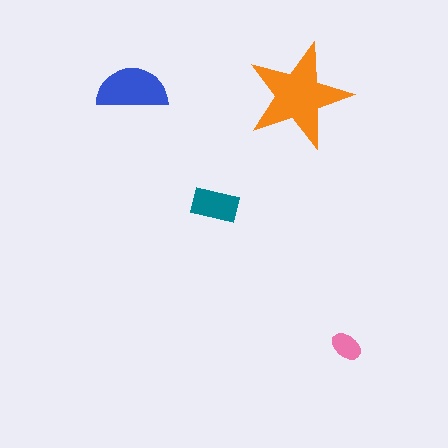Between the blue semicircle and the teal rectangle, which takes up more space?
The blue semicircle.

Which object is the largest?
The orange star.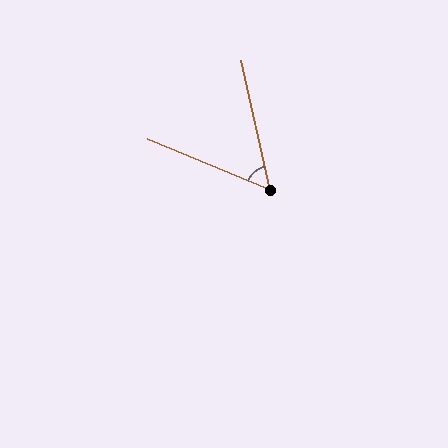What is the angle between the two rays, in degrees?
Approximately 55 degrees.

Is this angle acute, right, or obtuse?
It is acute.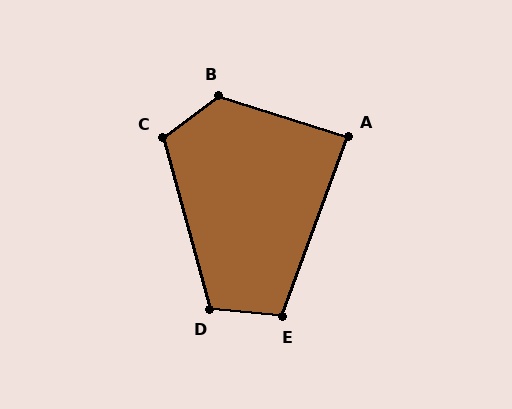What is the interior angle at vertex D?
Approximately 111 degrees (obtuse).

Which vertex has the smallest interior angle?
A, at approximately 87 degrees.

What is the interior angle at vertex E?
Approximately 105 degrees (obtuse).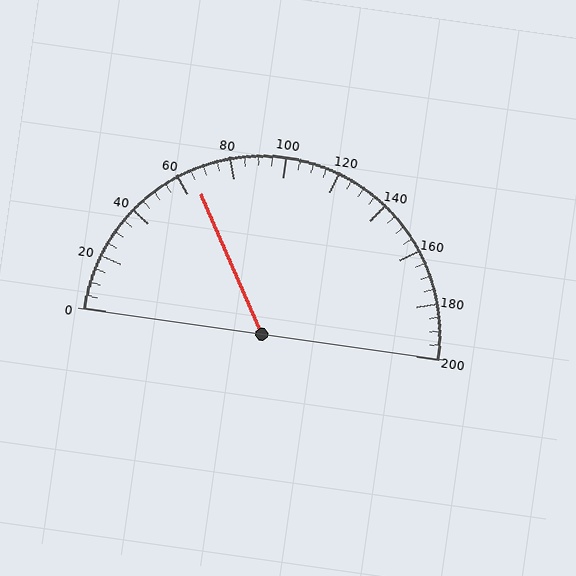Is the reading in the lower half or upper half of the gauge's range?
The reading is in the lower half of the range (0 to 200).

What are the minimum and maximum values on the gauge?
The gauge ranges from 0 to 200.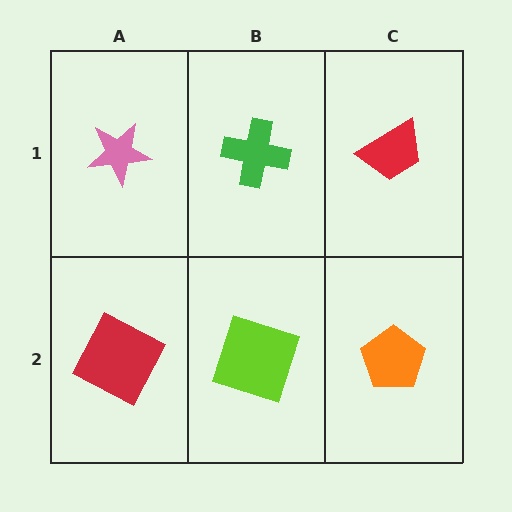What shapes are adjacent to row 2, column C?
A red trapezoid (row 1, column C), a lime square (row 2, column B).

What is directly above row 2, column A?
A pink star.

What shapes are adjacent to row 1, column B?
A lime square (row 2, column B), a pink star (row 1, column A), a red trapezoid (row 1, column C).